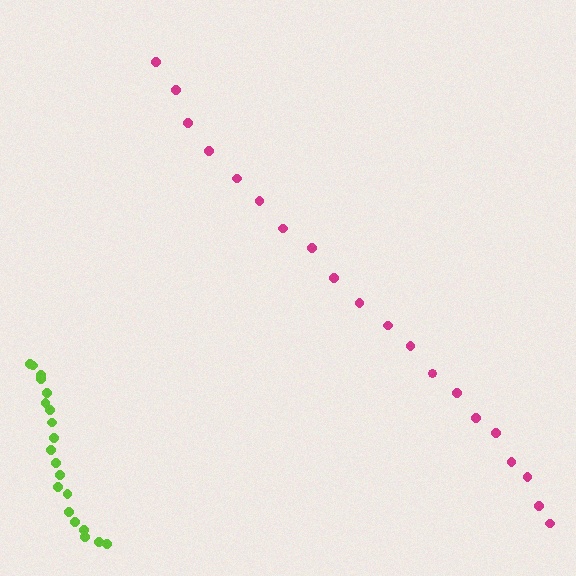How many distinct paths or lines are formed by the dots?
There are 2 distinct paths.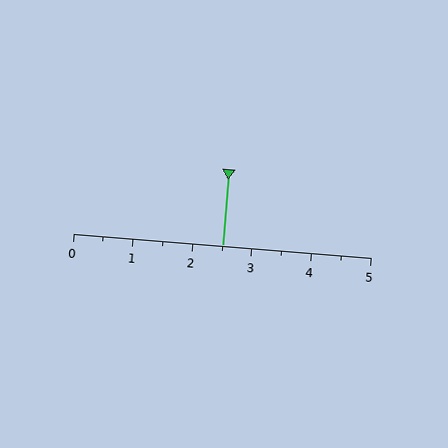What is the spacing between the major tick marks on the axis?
The major ticks are spaced 1 apart.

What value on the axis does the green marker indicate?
The marker indicates approximately 2.5.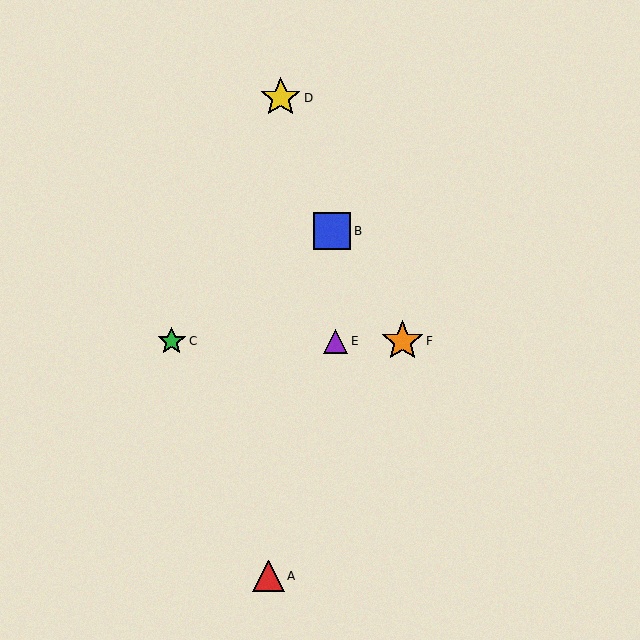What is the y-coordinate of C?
Object C is at y≈341.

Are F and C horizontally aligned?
Yes, both are at y≈341.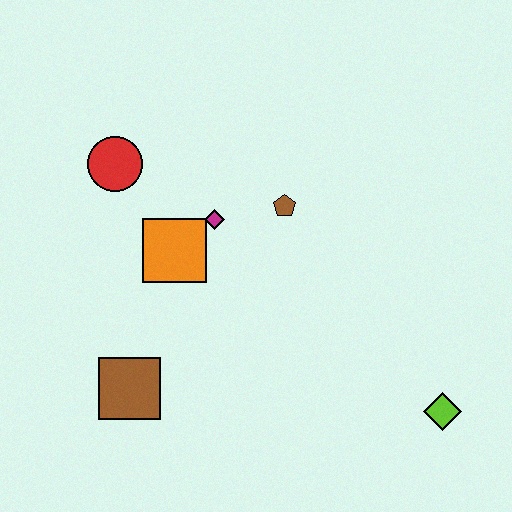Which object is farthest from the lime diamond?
The red circle is farthest from the lime diamond.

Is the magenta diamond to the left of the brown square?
No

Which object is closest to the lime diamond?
The brown pentagon is closest to the lime diamond.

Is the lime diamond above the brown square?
No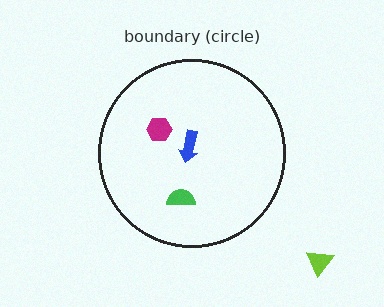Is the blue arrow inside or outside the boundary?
Inside.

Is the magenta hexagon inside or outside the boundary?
Inside.